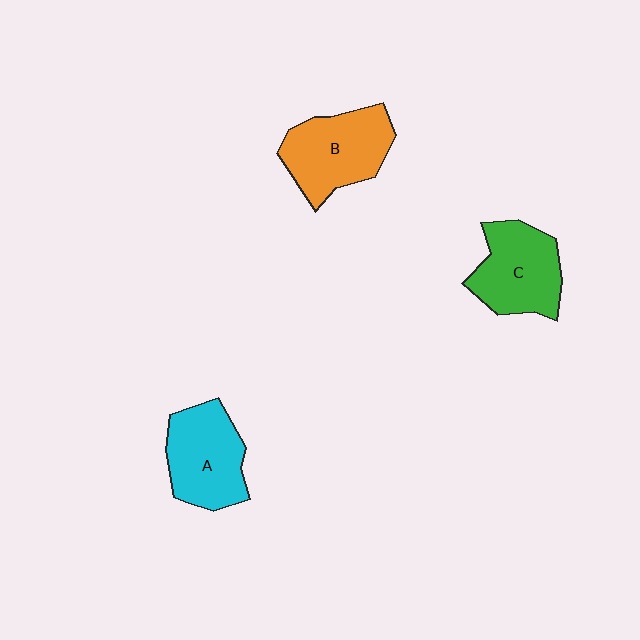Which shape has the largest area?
Shape B (orange).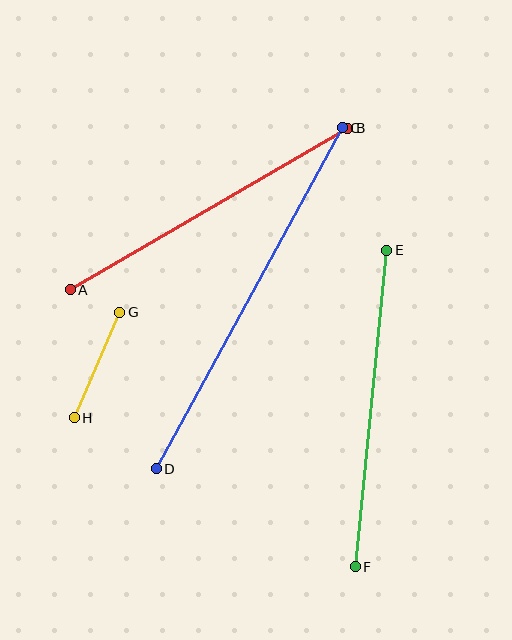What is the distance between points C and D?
The distance is approximately 388 pixels.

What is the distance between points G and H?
The distance is approximately 115 pixels.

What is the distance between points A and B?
The distance is approximately 321 pixels.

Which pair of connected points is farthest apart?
Points C and D are farthest apart.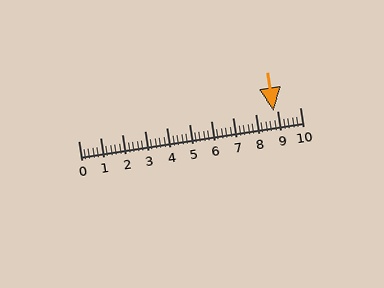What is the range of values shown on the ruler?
The ruler shows values from 0 to 10.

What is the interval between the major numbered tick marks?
The major tick marks are spaced 1 units apart.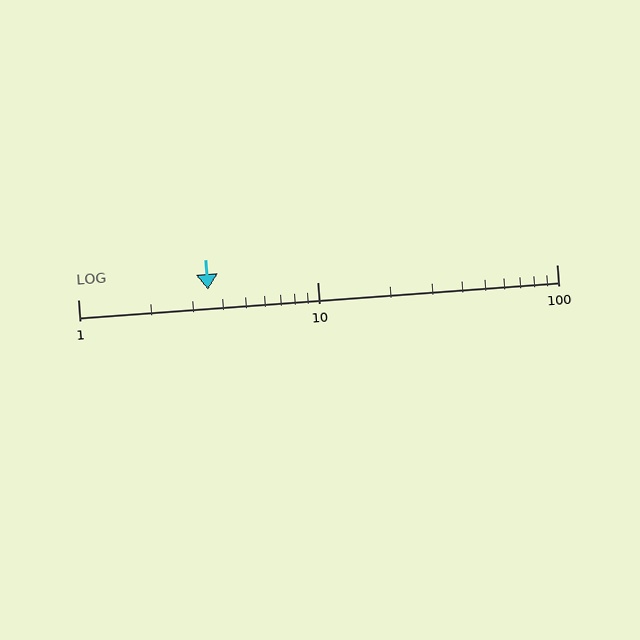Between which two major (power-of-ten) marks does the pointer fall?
The pointer is between 1 and 10.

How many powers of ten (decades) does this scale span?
The scale spans 2 decades, from 1 to 100.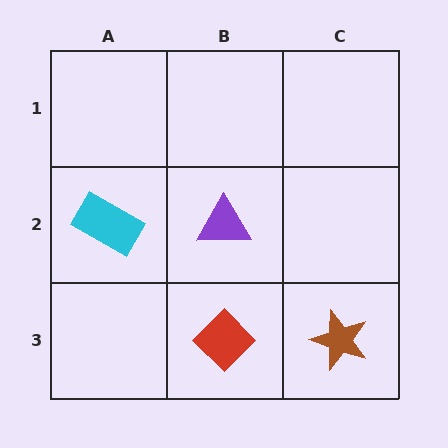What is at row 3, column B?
A red diamond.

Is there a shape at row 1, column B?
No, that cell is empty.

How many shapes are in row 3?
2 shapes.